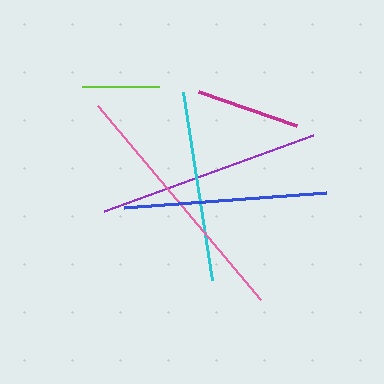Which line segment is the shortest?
The lime line is the shortest at approximately 77 pixels.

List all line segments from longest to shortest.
From longest to shortest: pink, purple, blue, cyan, magenta, lime.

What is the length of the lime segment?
The lime segment is approximately 77 pixels long.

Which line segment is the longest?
The pink line is the longest at approximately 253 pixels.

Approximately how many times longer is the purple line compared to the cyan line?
The purple line is approximately 1.2 times the length of the cyan line.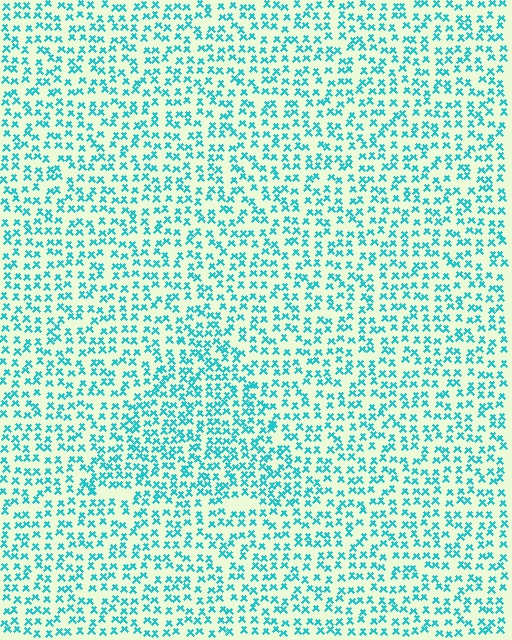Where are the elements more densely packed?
The elements are more densely packed inside the triangle boundary.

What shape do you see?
I see a triangle.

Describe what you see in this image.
The image contains small cyan elements arranged at two different densities. A triangle-shaped region is visible where the elements are more densely packed than the surrounding area.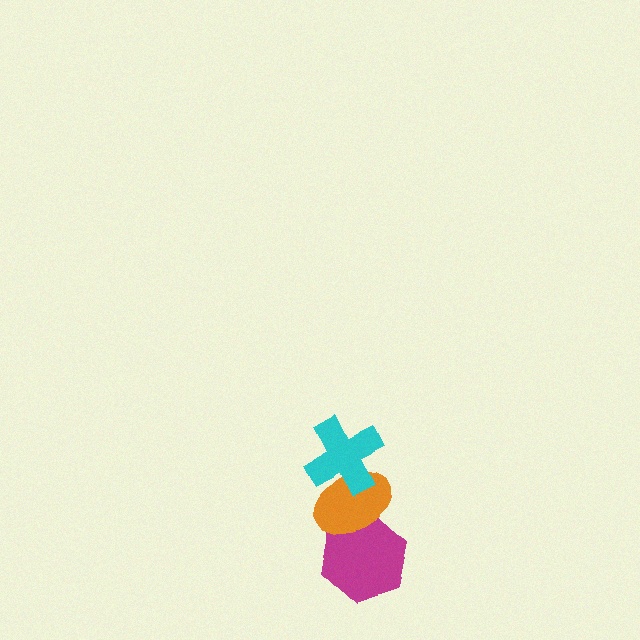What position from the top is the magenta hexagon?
The magenta hexagon is 3rd from the top.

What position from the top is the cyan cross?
The cyan cross is 1st from the top.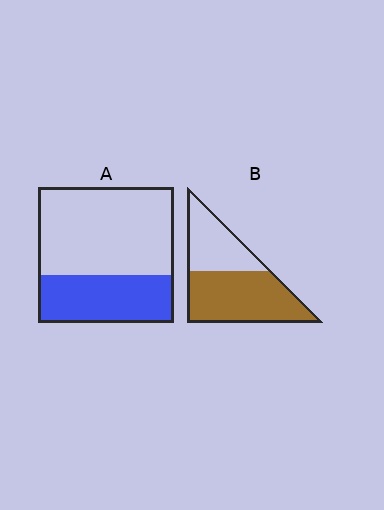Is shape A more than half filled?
No.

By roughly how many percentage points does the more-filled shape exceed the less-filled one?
By roughly 25 percentage points (B over A).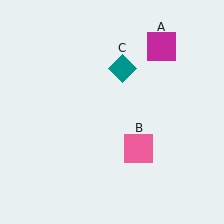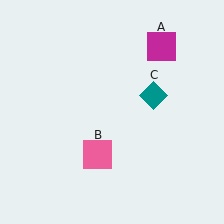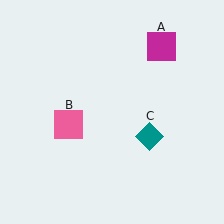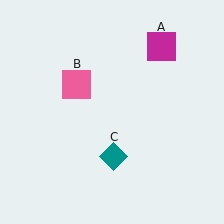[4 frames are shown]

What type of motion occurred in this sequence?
The pink square (object B), teal diamond (object C) rotated clockwise around the center of the scene.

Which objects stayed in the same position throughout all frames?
Magenta square (object A) remained stationary.